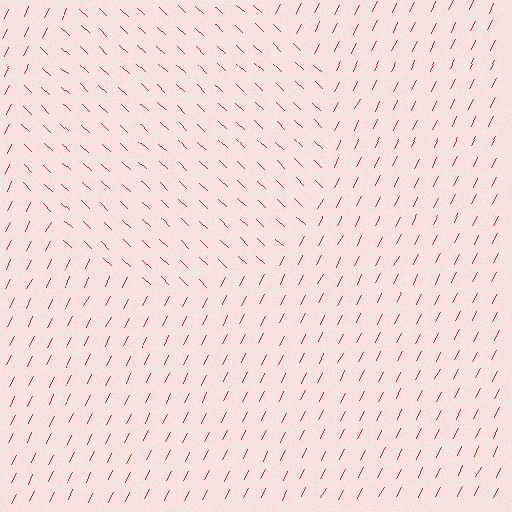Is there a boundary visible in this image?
Yes, there is a texture boundary formed by a change in line orientation.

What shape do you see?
I see a circle.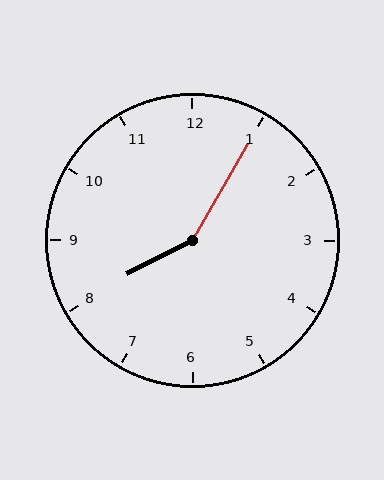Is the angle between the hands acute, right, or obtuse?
It is obtuse.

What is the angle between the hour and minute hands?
Approximately 148 degrees.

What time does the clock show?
8:05.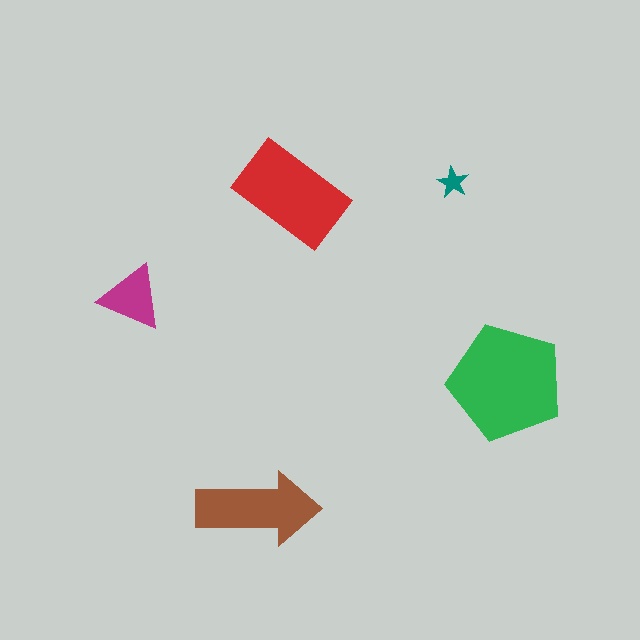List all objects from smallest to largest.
The teal star, the magenta triangle, the brown arrow, the red rectangle, the green pentagon.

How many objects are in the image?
There are 5 objects in the image.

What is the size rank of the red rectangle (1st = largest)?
2nd.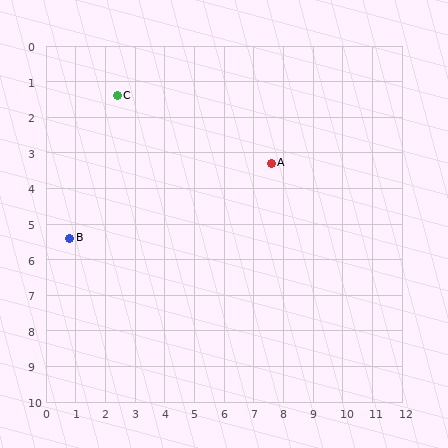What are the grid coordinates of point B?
Point B is at approximately (0.8, 5.4).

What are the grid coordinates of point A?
Point A is at approximately (7.6, 3.3).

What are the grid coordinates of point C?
Point C is at approximately (2.4, 1.4).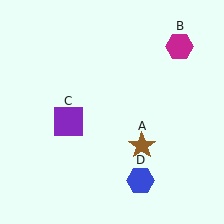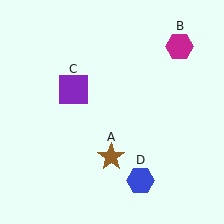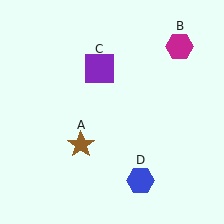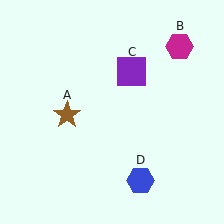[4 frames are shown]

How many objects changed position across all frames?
2 objects changed position: brown star (object A), purple square (object C).